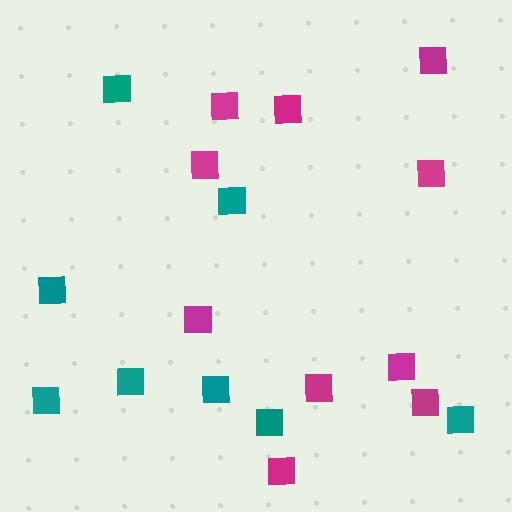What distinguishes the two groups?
There are 2 groups: one group of magenta squares (10) and one group of teal squares (8).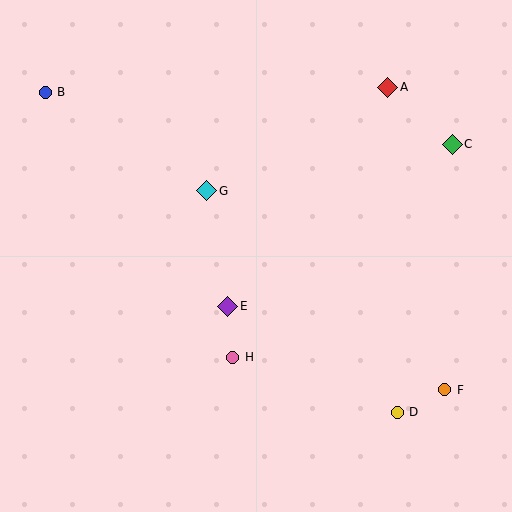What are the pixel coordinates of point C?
Point C is at (452, 144).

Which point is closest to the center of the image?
Point E at (228, 306) is closest to the center.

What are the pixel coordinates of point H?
Point H is at (233, 357).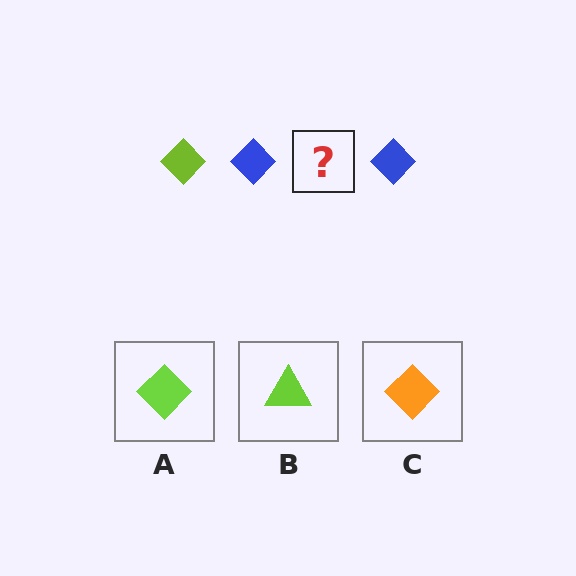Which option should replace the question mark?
Option A.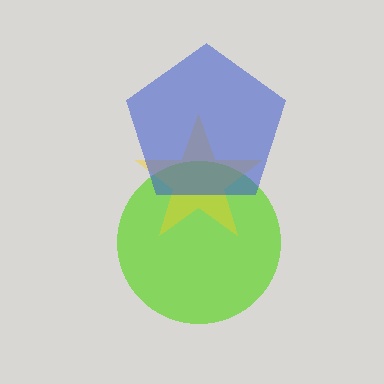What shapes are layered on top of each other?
The layered shapes are: a lime circle, a yellow star, a blue pentagon.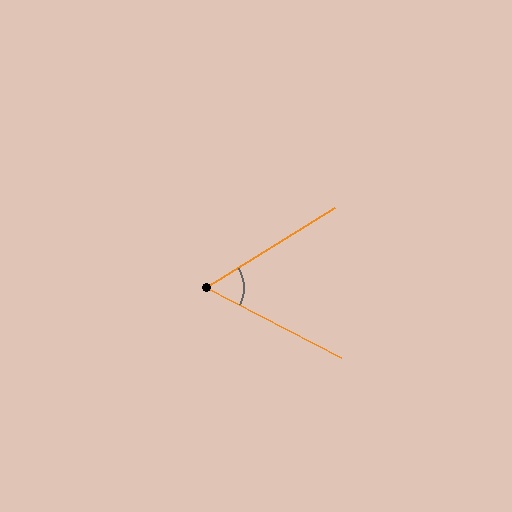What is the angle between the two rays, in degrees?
Approximately 59 degrees.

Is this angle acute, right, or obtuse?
It is acute.